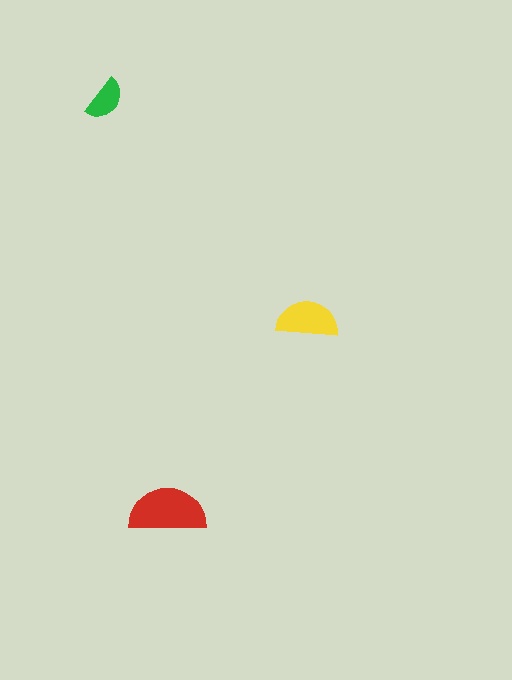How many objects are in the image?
There are 3 objects in the image.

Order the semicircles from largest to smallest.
the red one, the yellow one, the green one.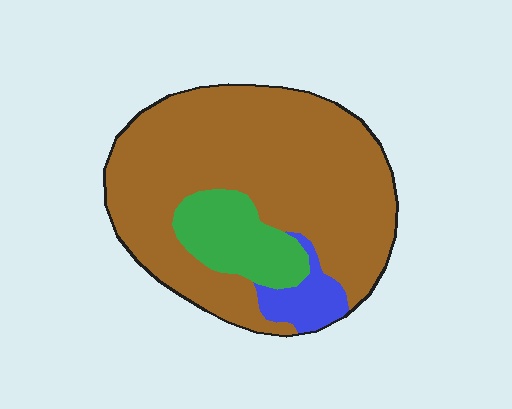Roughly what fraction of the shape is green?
Green covers roughly 15% of the shape.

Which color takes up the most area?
Brown, at roughly 75%.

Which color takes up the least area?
Blue, at roughly 5%.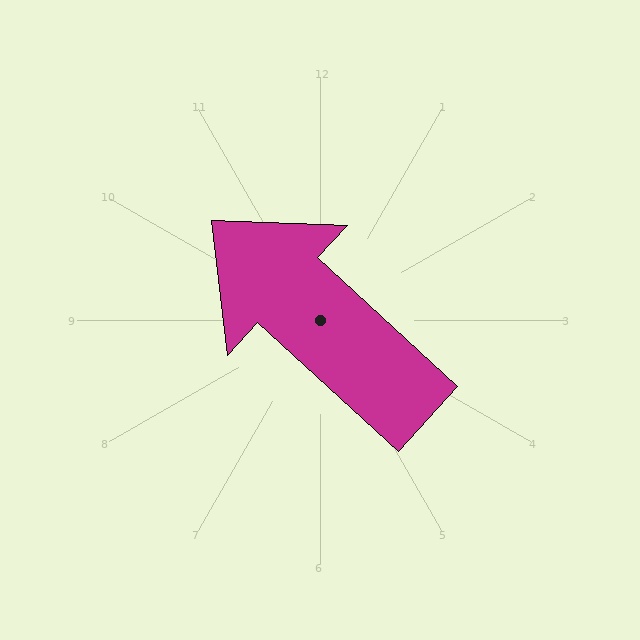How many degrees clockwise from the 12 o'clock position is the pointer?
Approximately 313 degrees.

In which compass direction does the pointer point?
Northwest.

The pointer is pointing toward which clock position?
Roughly 10 o'clock.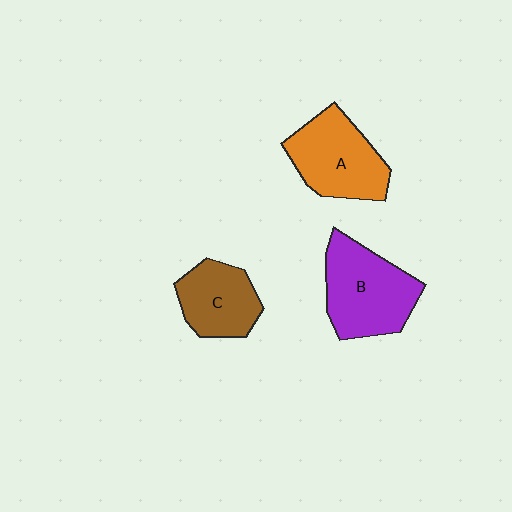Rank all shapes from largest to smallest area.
From largest to smallest: B (purple), A (orange), C (brown).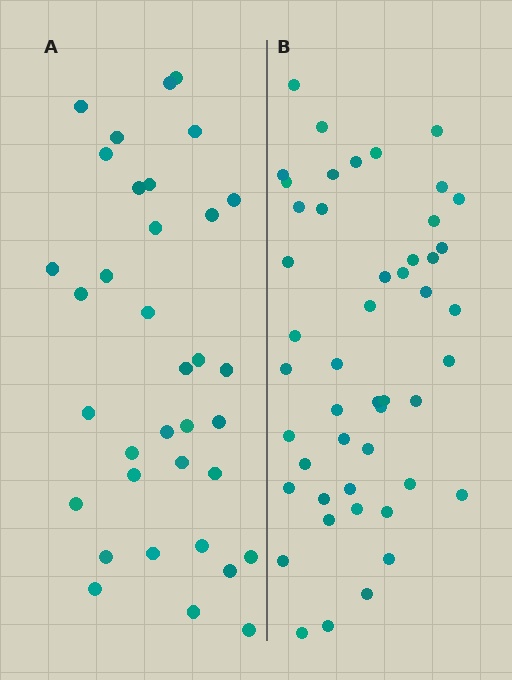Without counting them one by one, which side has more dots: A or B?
Region B (the right region) has more dots.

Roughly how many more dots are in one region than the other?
Region B has approximately 15 more dots than region A.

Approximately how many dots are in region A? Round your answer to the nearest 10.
About 40 dots. (The exact count is 35, which rounds to 40.)